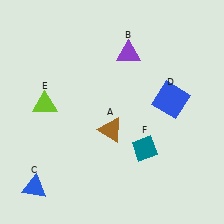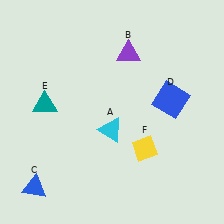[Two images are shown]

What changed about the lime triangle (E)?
In Image 1, E is lime. In Image 2, it changed to teal.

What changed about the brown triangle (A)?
In Image 1, A is brown. In Image 2, it changed to cyan.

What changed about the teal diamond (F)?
In Image 1, F is teal. In Image 2, it changed to yellow.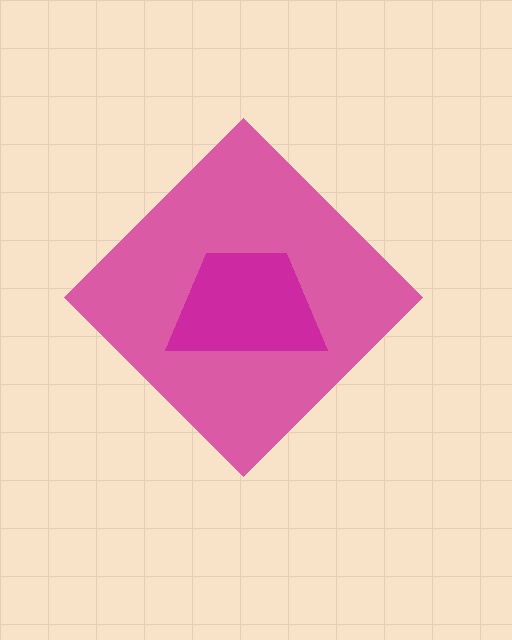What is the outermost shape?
The pink diamond.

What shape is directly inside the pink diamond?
The magenta trapezoid.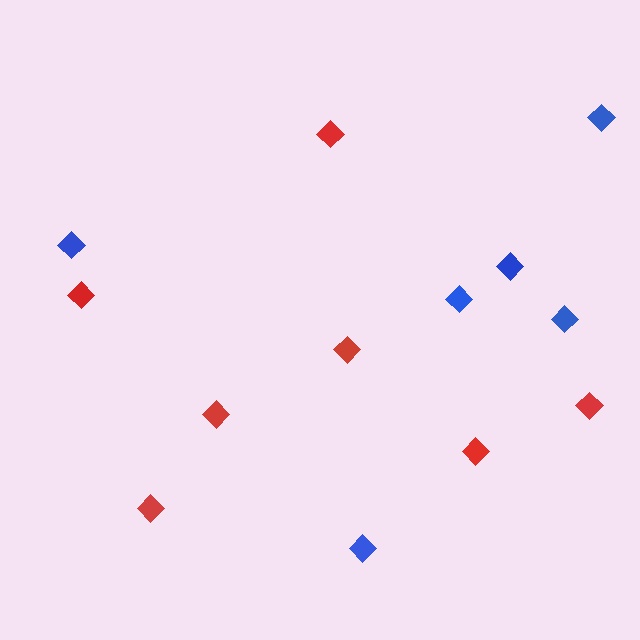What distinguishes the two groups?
There are 2 groups: one group of blue diamonds (6) and one group of red diamonds (7).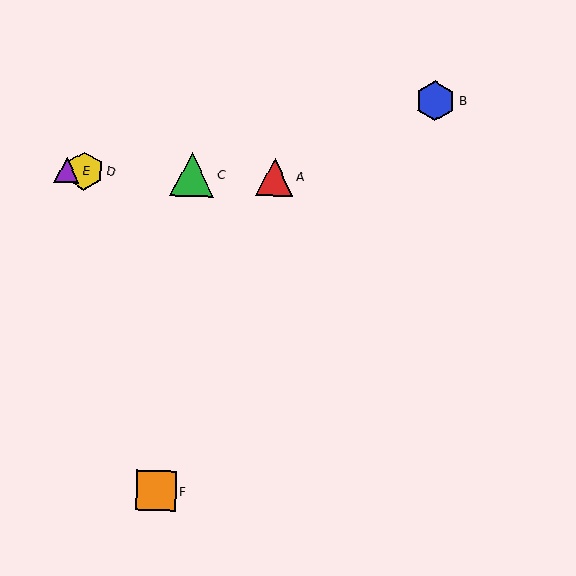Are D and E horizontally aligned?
Yes, both are at y≈171.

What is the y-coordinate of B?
Object B is at y≈101.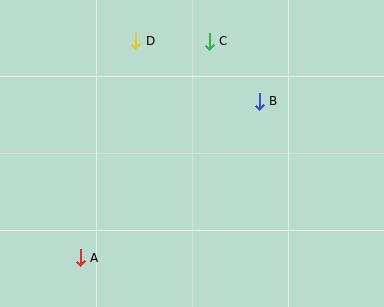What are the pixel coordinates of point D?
Point D is at (136, 41).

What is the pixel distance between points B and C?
The distance between B and C is 78 pixels.